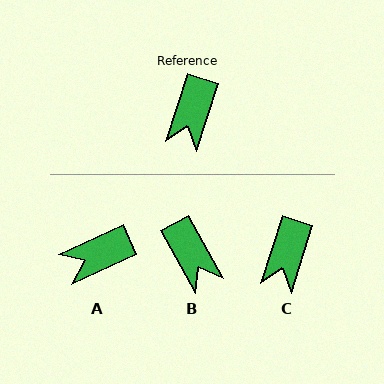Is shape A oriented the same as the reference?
No, it is off by about 48 degrees.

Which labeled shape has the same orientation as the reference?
C.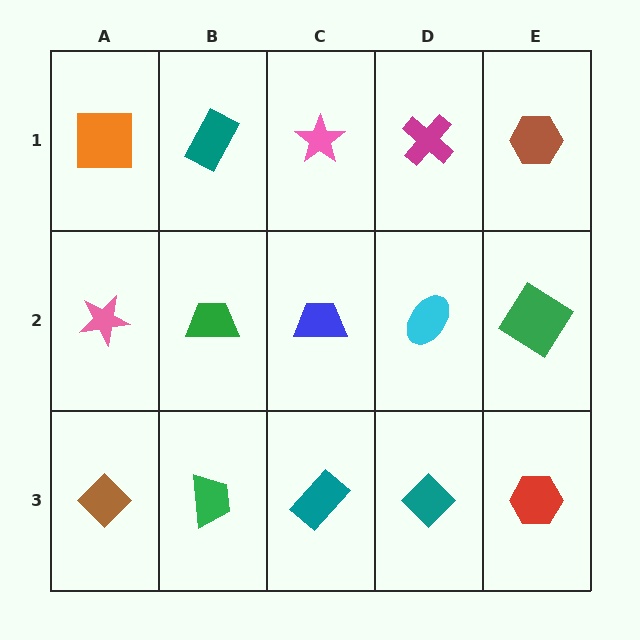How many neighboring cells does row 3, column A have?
2.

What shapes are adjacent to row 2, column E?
A brown hexagon (row 1, column E), a red hexagon (row 3, column E), a cyan ellipse (row 2, column D).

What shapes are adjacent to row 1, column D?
A cyan ellipse (row 2, column D), a pink star (row 1, column C), a brown hexagon (row 1, column E).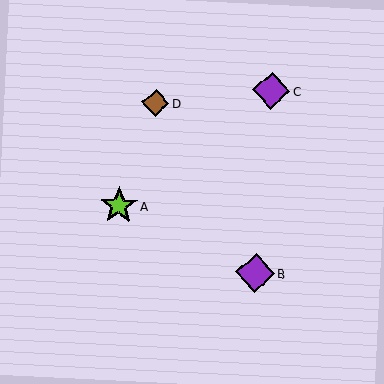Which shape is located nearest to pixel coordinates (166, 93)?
The brown diamond (labeled D) at (156, 103) is nearest to that location.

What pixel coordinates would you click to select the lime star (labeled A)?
Click at (119, 206) to select the lime star A.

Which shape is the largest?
The purple diamond (labeled B) is the largest.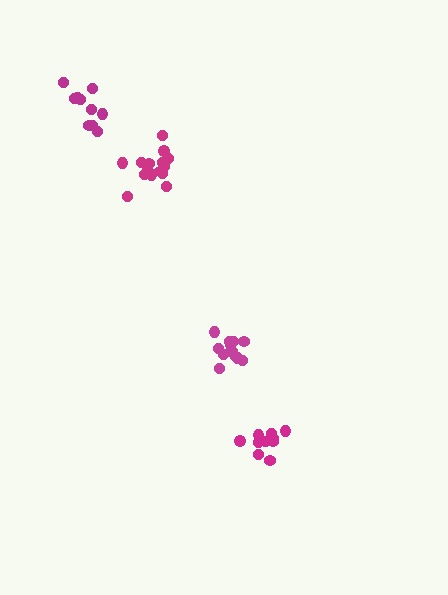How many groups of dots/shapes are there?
There are 4 groups.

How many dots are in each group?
Group 1: 10 dots, Group 2: 14 dots, Group 3: 10 dots, Group 4: 15 dots (49 total).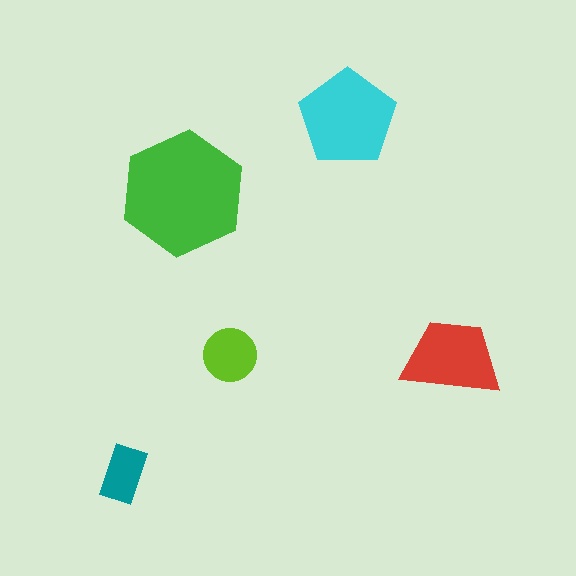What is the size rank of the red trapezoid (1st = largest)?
3rd.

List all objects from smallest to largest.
The teal rectangle, the lime circle, the red trapezoid, the cyan pentagon, the green hexagon.